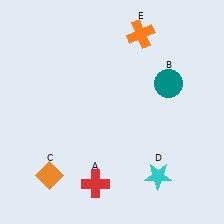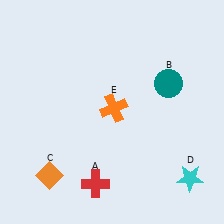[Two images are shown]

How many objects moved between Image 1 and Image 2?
2 objects moved between the two images.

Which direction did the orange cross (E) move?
The orange cross (E) moved down.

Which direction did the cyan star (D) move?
The cyan star (D) moved right.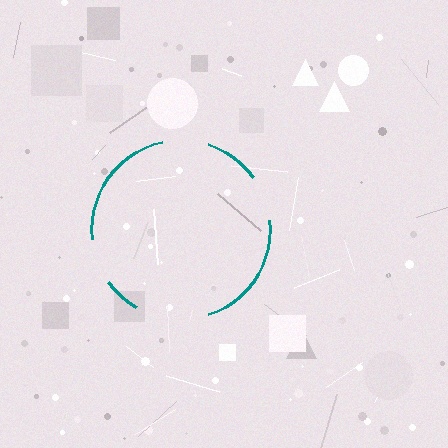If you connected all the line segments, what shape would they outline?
They would outline a circle.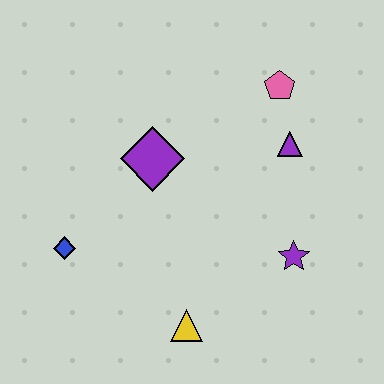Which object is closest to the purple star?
The purple triangle is closest to the purple star.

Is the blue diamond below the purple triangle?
Yes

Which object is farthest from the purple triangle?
The blue diamond is farthest from the purple triangle.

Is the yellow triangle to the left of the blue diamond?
No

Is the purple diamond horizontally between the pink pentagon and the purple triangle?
No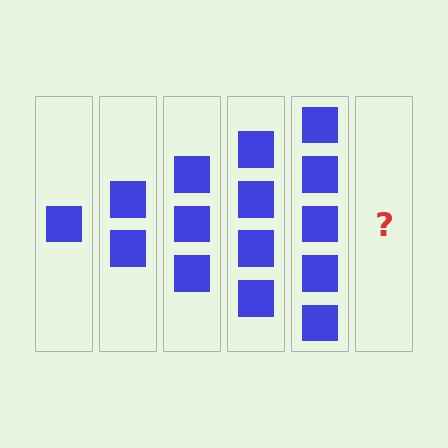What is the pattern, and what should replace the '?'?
The pattern is that each step adds one more square. The '?' should be 6 squares.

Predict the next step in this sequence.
The next step is 6 squares.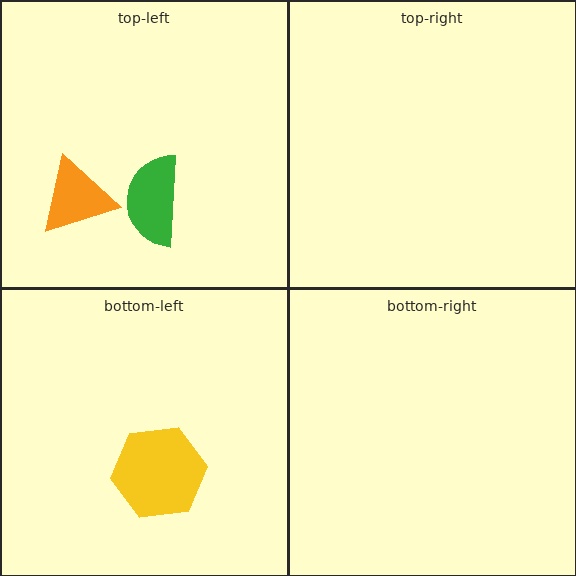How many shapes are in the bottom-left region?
1.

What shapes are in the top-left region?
The orange triangle, the green semicircle.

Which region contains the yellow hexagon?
The bottom-left region.